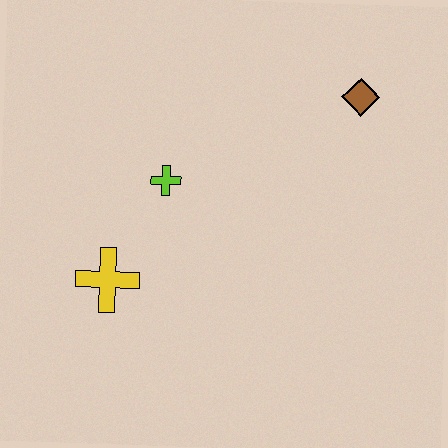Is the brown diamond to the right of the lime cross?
Yes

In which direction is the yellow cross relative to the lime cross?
The yellow cross is below the lime cross.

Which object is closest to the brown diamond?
The lime cross is closest to the brown diamond.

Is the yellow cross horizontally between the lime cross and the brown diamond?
No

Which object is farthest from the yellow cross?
The brown diamond is farthest from the yellow cross.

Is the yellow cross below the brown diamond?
Yes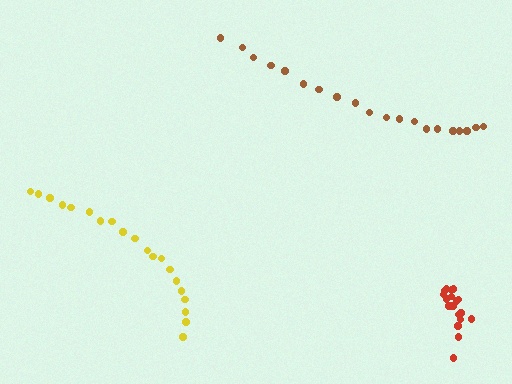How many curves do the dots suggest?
There are 3 distinct paths.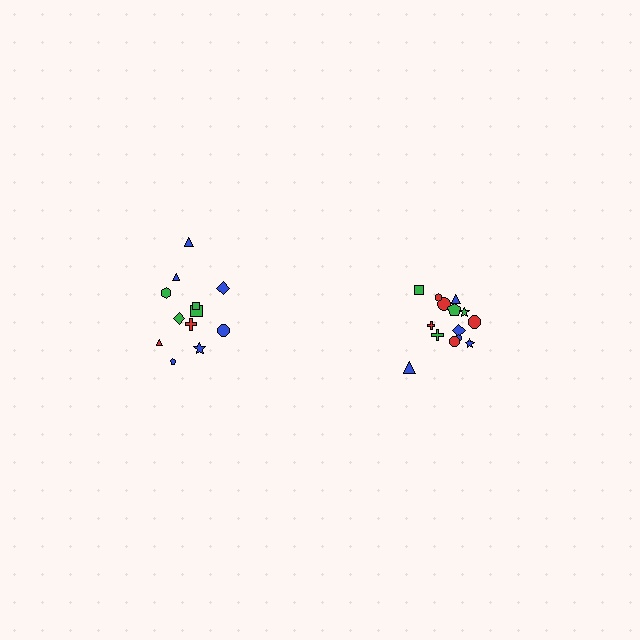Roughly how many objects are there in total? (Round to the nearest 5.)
Roughly 25 objects in total.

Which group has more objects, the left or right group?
The right group.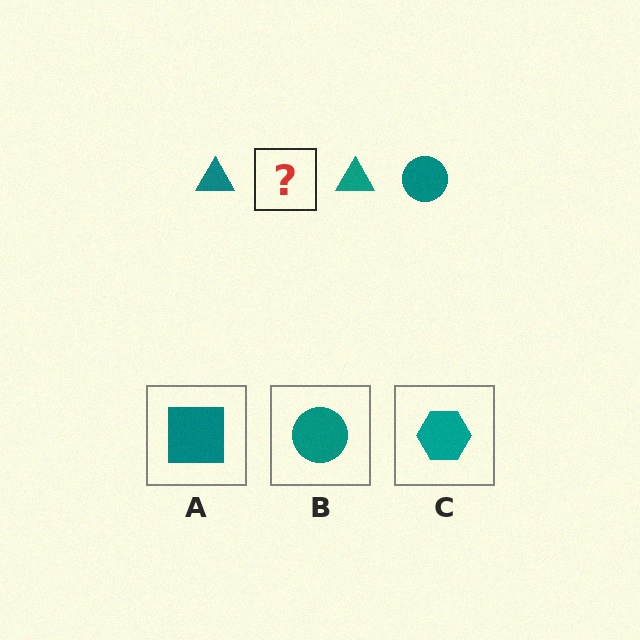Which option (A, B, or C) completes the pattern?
B.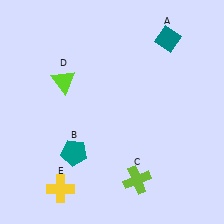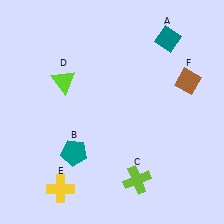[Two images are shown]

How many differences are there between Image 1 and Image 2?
There is 1 difference between the two images.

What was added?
A brown diamond (F) was added in Image 2.